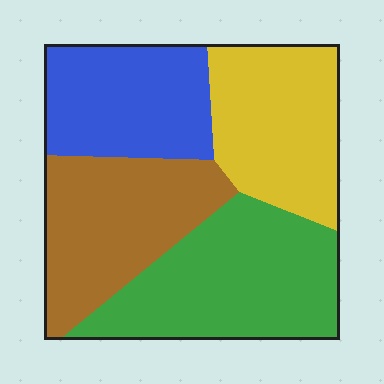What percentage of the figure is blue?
Blue takes up between a sixth and a third of the figure.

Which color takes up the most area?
Green, at roughly 30%.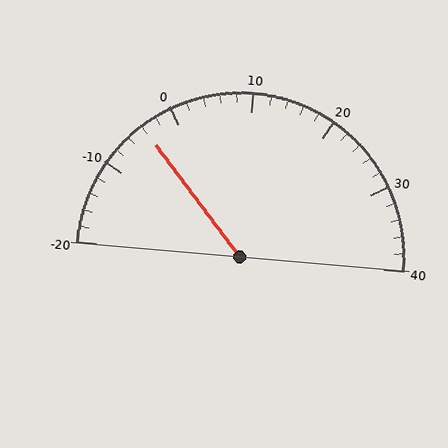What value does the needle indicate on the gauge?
The needle indicates approximately -4.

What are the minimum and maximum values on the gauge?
The gauge ranges from -20 to 40.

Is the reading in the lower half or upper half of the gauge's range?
The reading is in the lower half of the range (-20 to 40).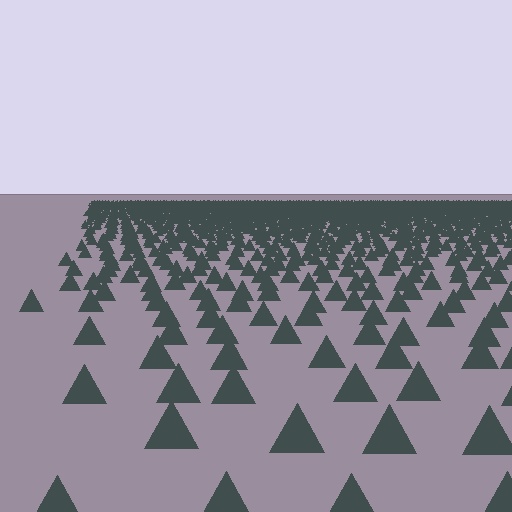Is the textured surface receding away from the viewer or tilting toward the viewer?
The surface is receding away from the viewer. Texture elements get smaller and denser toward the top.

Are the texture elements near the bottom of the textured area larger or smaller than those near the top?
Larger. Near the bottom, elements are closer to the viewer and appear at a bigger on-screen size.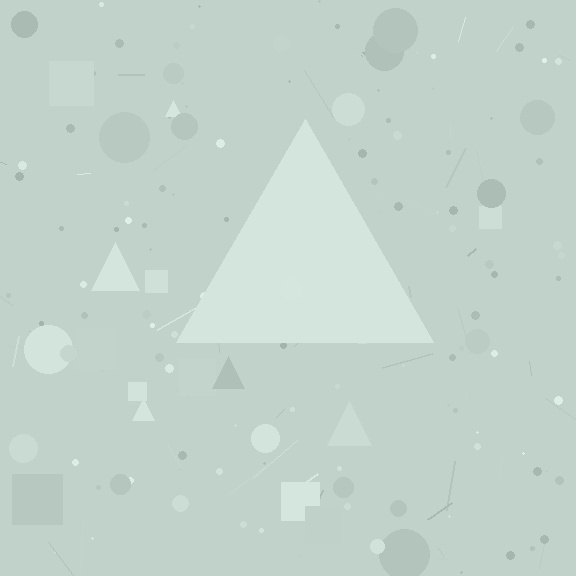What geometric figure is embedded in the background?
A triangle is embedded in the background.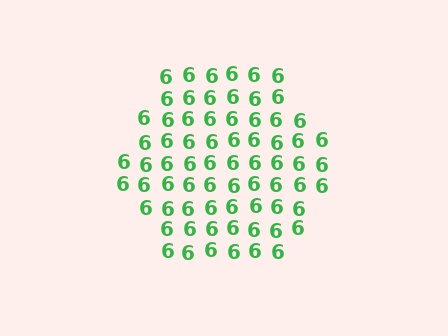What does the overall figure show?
The overall figure shows a hexagon.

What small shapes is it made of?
It is made of small digit 6's.